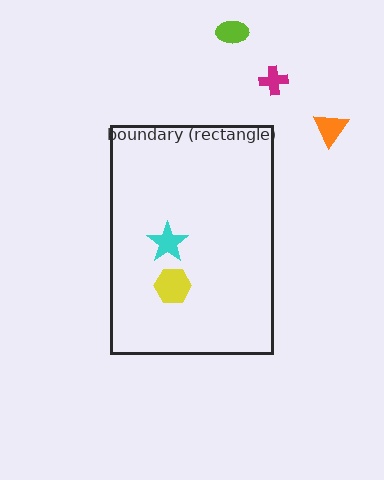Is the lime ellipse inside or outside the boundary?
Outside.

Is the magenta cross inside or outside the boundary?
Outside.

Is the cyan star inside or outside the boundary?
Inside.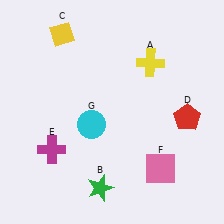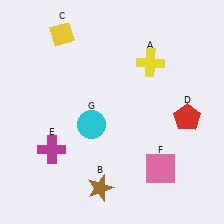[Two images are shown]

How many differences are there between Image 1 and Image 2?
There is 1 difference between the two images.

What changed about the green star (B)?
In Image 1, B is green. In Image 2, it changed to brown.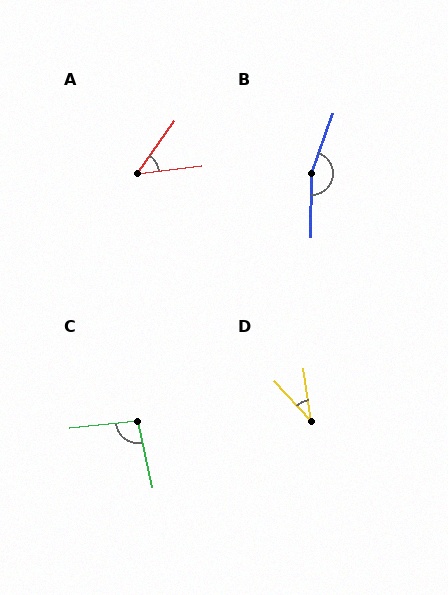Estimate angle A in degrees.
Approximately 48 degrees.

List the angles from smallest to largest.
D (34°), A (48°), C (96°), B (161°).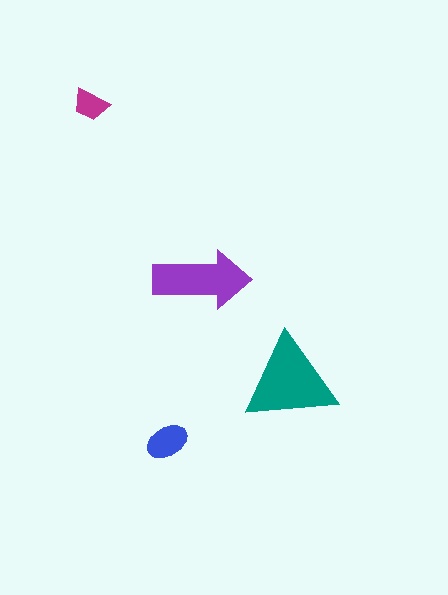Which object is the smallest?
The magenta trapezoid.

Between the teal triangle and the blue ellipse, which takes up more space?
The teal triangle.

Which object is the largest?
The teal triangle.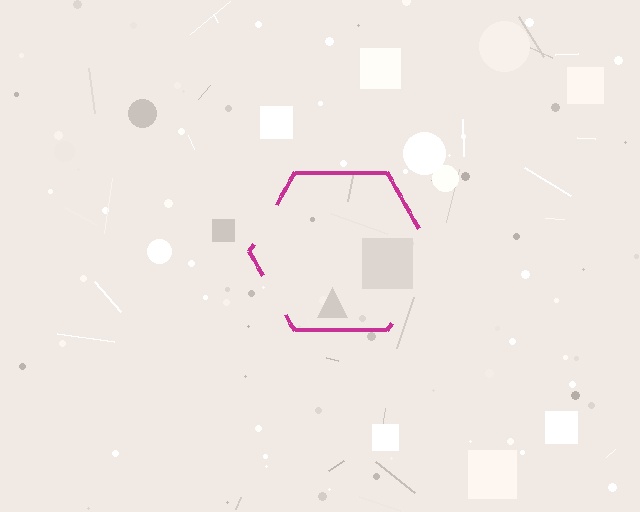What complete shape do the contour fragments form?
The contour fragments form a hexagon.